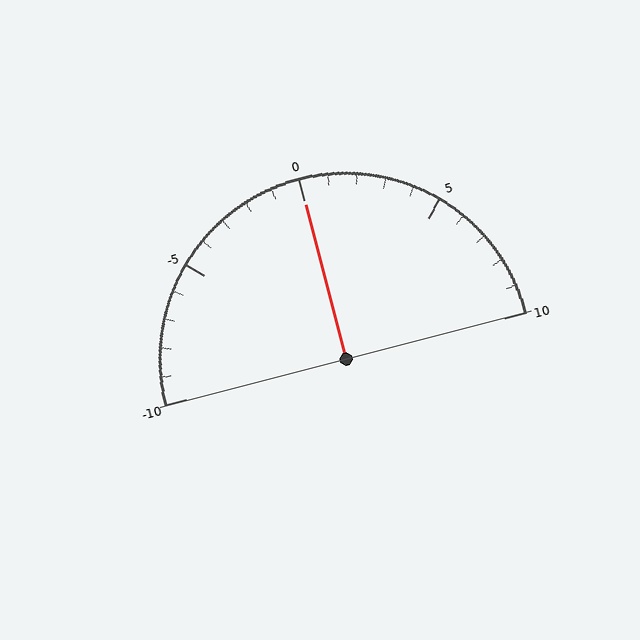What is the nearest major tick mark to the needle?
The nearest major tick mark is 0.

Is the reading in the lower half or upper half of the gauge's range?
The reading is in the upper half of the range (-10 to 10).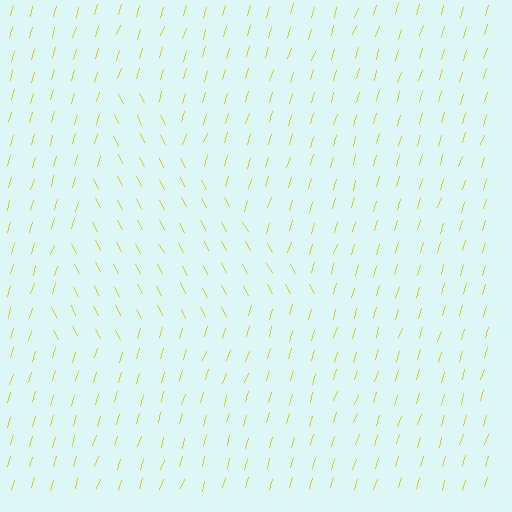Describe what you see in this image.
The image is filled with small yellow line segments. A triangle region in the image has lines oriented differently from the surrounding lines, creating a visible texture boundary.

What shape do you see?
I see a triangle.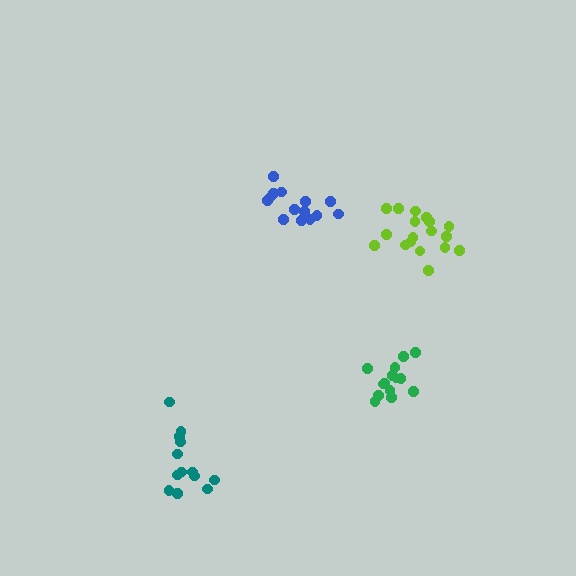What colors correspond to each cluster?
The clusters are colored: green, lime, teal, blue.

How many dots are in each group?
Group 1: 14 dots, Group 2: 18 dots, Group 3: 13 dots, Group 4: 14 dots (59 total).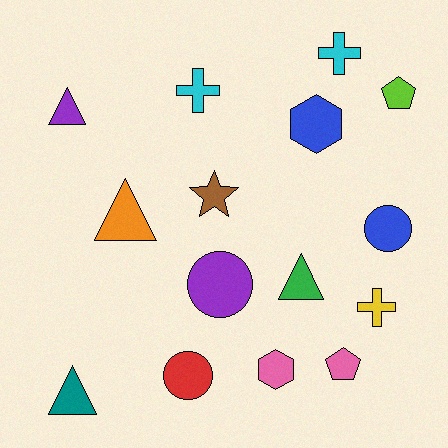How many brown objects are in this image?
There is 1 brown object.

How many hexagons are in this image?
There are 2 hexagons.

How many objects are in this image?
There are 15 objects.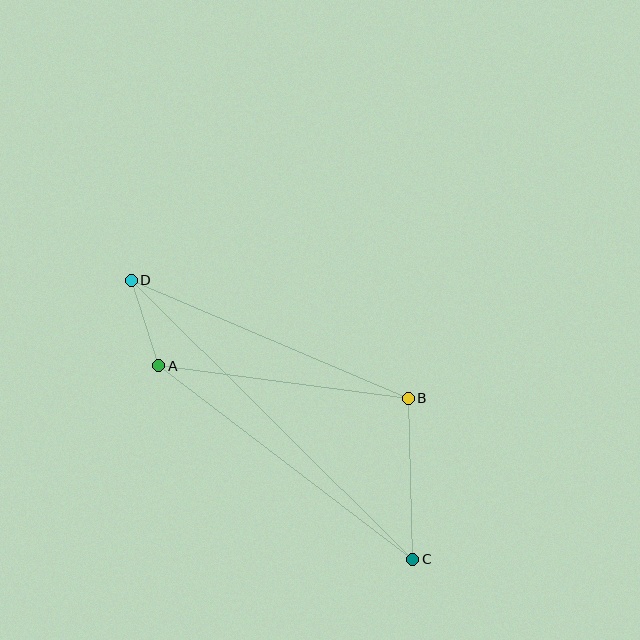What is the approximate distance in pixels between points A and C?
The distance between A and C is approximately 319 pixels.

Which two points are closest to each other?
Points A and D are closest to each other.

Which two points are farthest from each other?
Points C and D are farthest from each other.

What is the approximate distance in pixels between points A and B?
The distance between A and B is approximately 252 pixels.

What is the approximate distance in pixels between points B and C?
The distance between B and C is approximately 161 pixels.